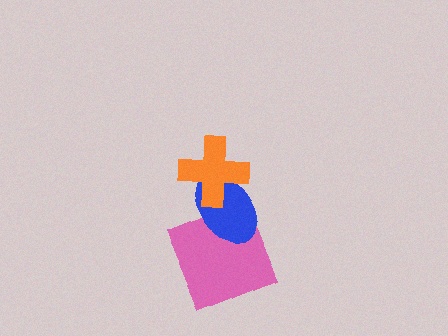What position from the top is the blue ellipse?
The blue ellipse is 2nd from the top.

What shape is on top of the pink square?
The blue ellipse is on top of the pink square.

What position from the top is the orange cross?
The orange cross is 1st from the top.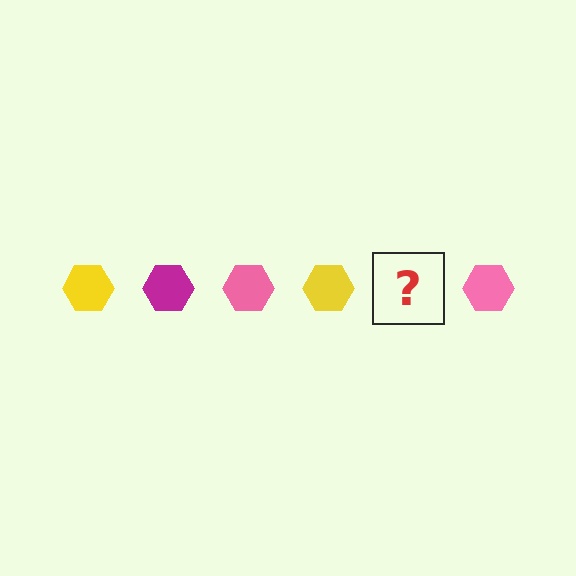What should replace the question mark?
The question mark should be replaced with a magenta hexagon.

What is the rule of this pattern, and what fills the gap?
The rule is that the pattern cycles through yellow, magenta, pink hexagons. The gap should be filled with a magenta hexagon.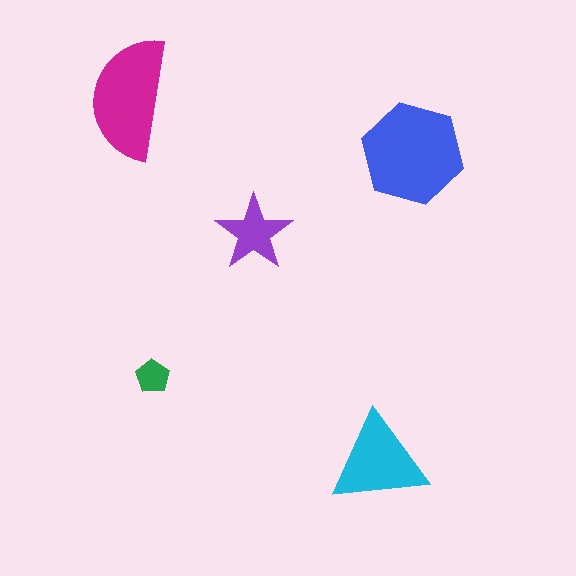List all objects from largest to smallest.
The blue hexagon, the magenta semicircle, the cyan triangle, the purple star, the green pentagon.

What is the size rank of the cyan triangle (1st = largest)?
3rd.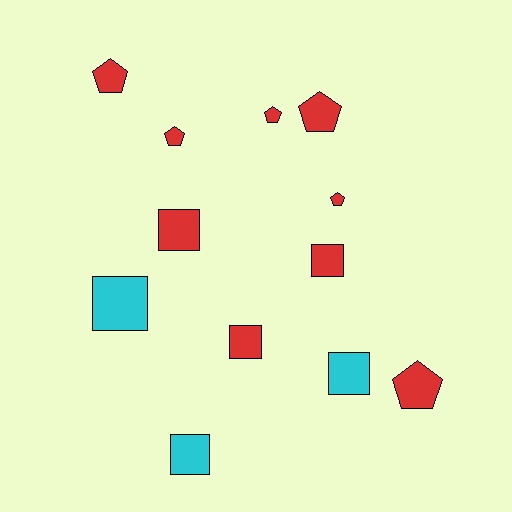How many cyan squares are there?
There are 3 cyan squares.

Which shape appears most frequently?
Square, with 6 objects.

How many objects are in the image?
There are 12 objects.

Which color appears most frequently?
Red, with 9 objects.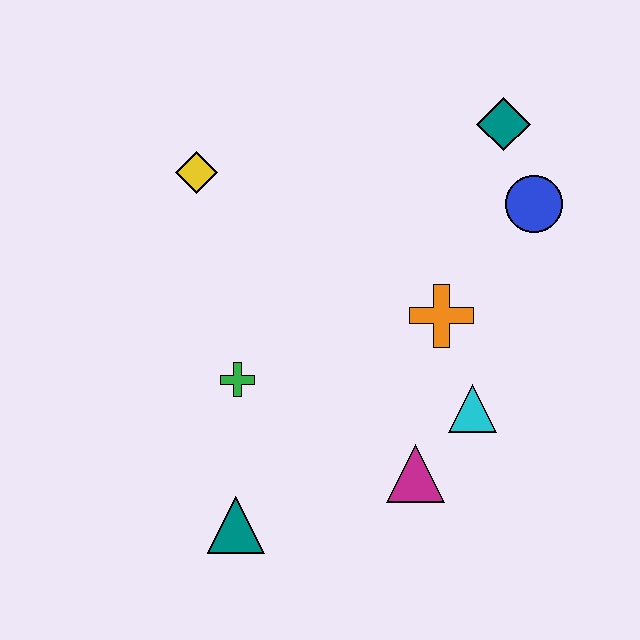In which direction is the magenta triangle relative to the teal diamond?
The magenta triangle is below the teal diamond.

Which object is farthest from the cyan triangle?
The yellow diamond is farthest from the cyan triangle.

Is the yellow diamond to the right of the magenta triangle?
No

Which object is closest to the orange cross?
The cyan triangle is closest to the orange cross.